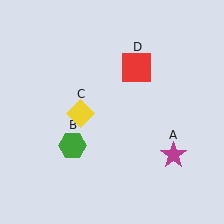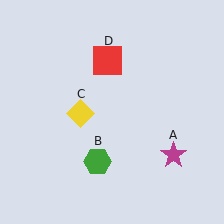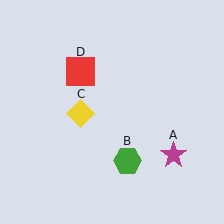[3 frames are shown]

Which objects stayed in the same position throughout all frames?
Magenta star (object A) and yellow diamond (object C) remained stationary.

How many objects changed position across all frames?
2 objects changed position: green hexagon (object B), red square (object D).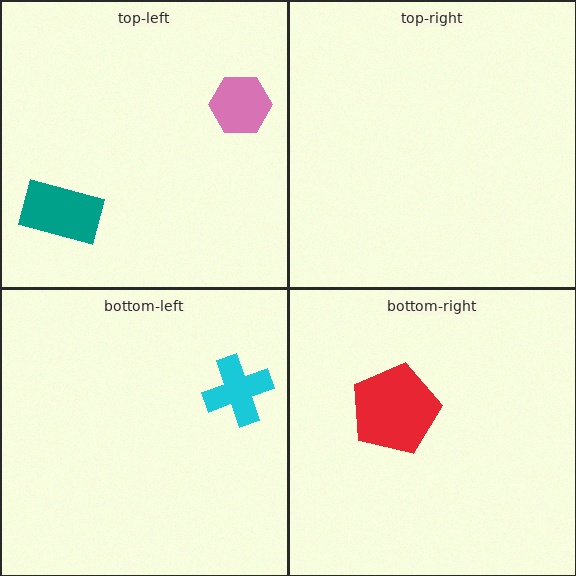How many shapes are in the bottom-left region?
1.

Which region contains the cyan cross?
The bottom-left region.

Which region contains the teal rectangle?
The top-left region.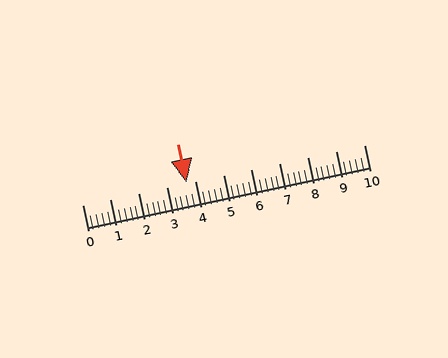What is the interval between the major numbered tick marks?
The major tick marks are spaced 1 units apart.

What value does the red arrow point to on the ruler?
The red arrow points to approximately 3.7.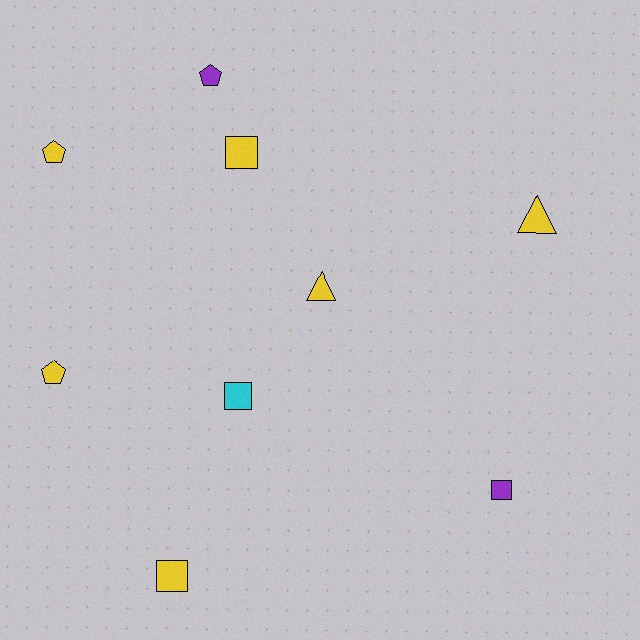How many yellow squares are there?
There are 2 yellow squares.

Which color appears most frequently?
Yellow, with 6 objects.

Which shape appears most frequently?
Square, with 4 objects.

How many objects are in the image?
There are 9 objects.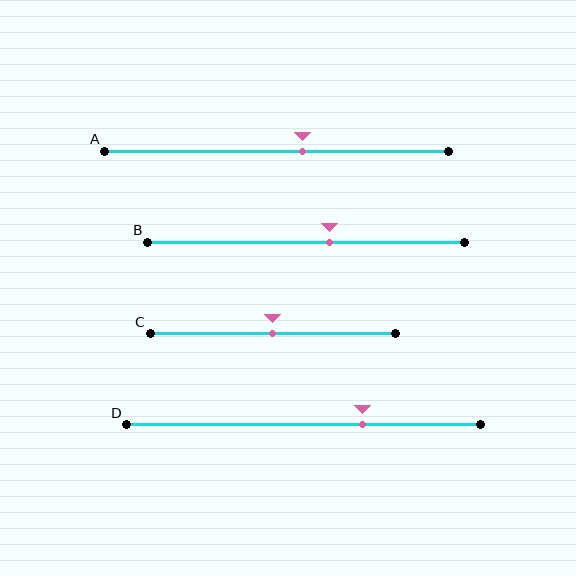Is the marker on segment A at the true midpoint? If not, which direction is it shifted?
No, the marker on segment A is shifted to the right by about 8% of the segment length.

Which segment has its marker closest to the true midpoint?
Segment C has its marker closest to the true midpoint.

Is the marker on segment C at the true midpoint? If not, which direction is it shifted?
Yes, the marker on segment C is at the true midpoint.